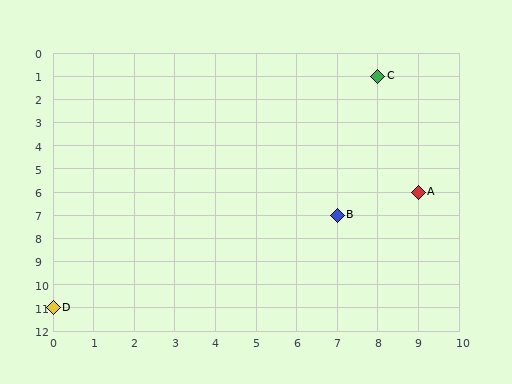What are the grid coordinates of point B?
Point B is at grid coordinates (7, 7).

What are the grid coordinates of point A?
Point A is at grid coordinates (9, 6).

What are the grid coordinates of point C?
Point C is at grid coordinates (8, 1).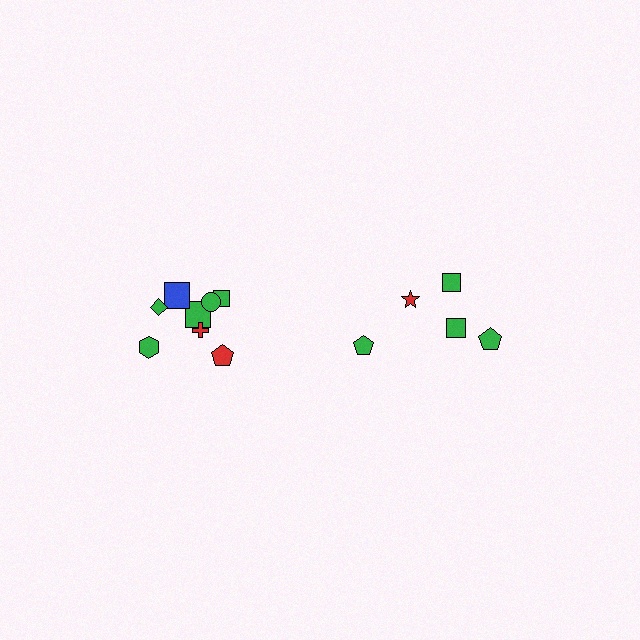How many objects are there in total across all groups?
There are 13 objects.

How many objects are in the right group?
There are 5 objects.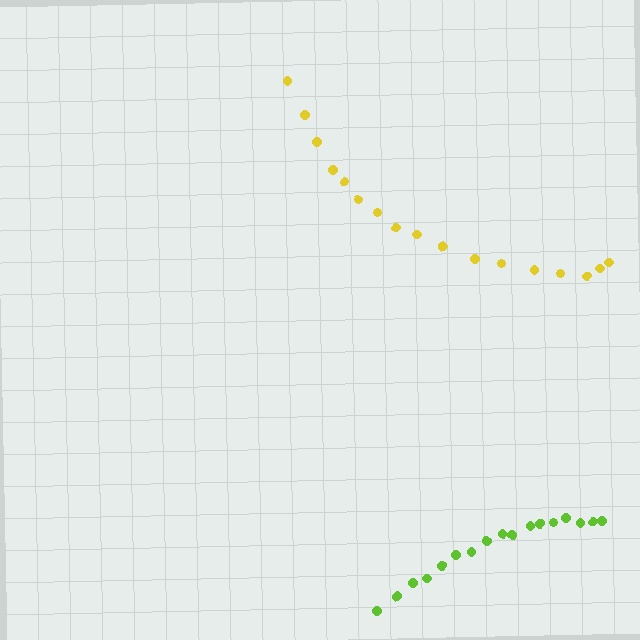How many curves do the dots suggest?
There are 2 distinct paths.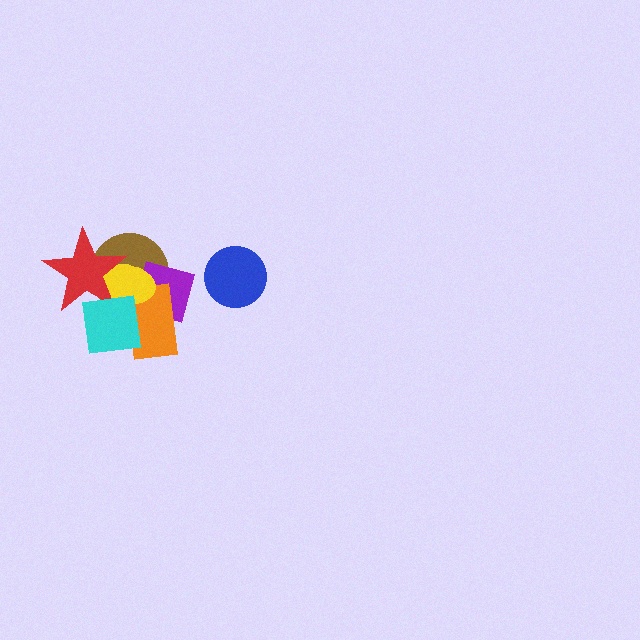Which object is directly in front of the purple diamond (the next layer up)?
The orange rectangle is directly in front of the purple diamond.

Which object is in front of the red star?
The cyan square is in front of the red star.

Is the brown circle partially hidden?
Yes, it is partially covered by another shape.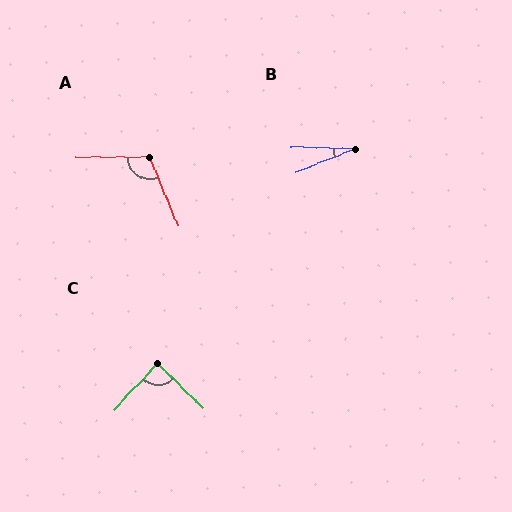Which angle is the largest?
A, at approximately 111 degrees.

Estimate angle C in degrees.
Approximately 89 degrees.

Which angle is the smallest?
B, at approximately 24 degrees.